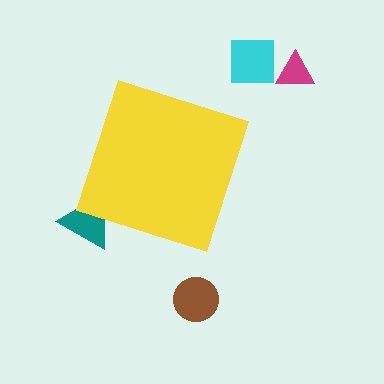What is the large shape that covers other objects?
A yellow diamond.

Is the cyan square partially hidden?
No, the cyan square is fully visible.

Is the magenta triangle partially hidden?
No, the magenta triangle is fully visible.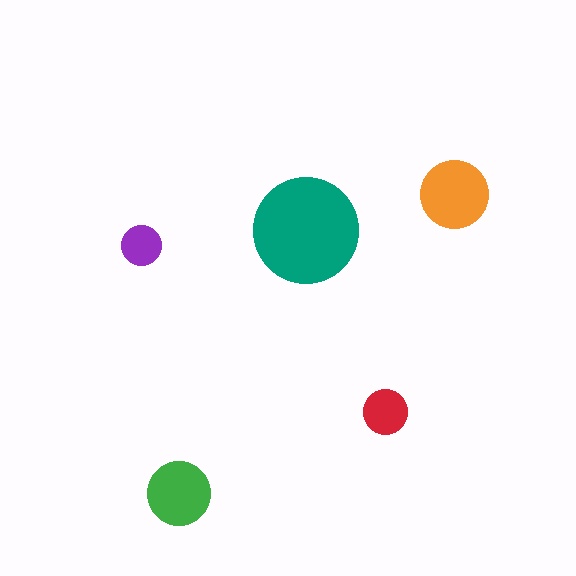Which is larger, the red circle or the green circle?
The green one.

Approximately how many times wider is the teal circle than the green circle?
About 1.5 times wider.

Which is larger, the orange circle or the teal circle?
The teal one.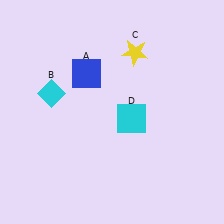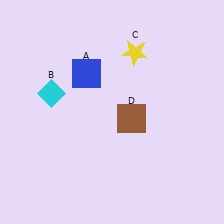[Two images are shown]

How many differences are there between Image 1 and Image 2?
There is 1 difference between the two images.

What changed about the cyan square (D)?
In Image 1, D is cyan. In Image 2, it changed to brown.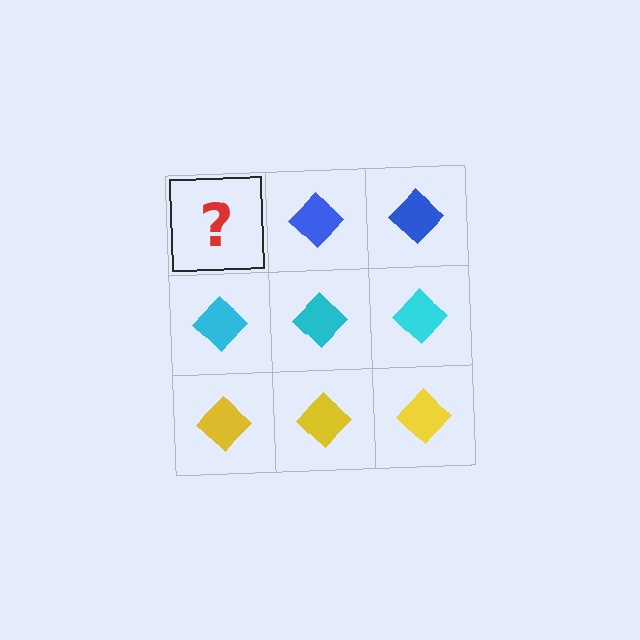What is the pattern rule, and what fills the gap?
The rule is that each row has a consistent color. The gap should be filled with a blue diamond.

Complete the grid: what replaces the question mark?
The question mark should be replaced with a blue diamond.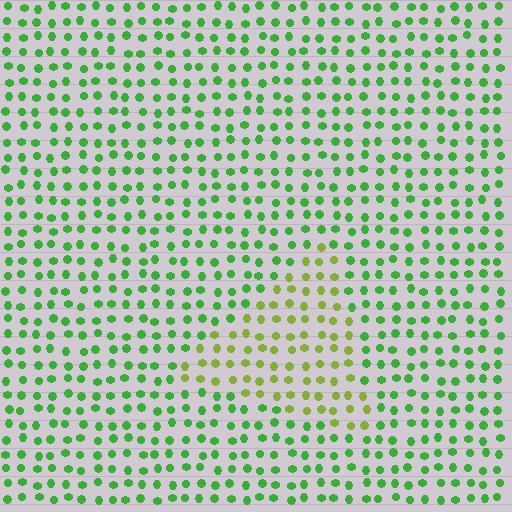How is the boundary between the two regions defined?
The boundary is defined purely by a slight shift in hue (about 38 degrees). Spacing, size, and orientation are identical on both sides.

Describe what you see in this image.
The image is filled with small green elements in a uniform arrangement. A triangle-shaped region is visible where the elements are tinted to a slightly different hue, forming a subtle color boundary.